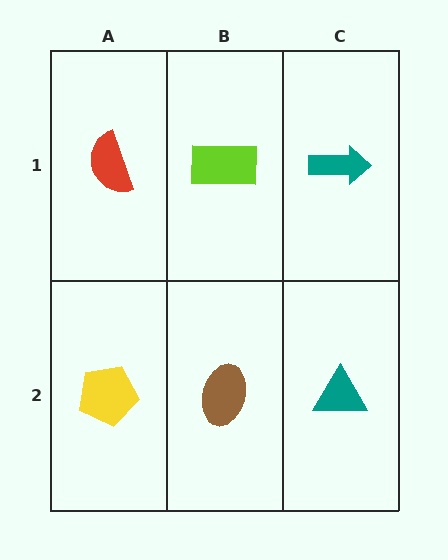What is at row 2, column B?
A brown ellipse.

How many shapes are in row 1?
3 shapes.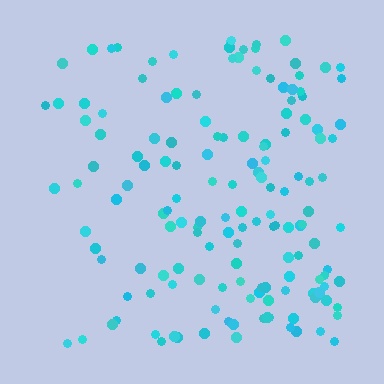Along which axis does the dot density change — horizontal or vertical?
Horizontal.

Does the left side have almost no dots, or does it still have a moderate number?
Still a moderate number, just noticeably fewer than the right.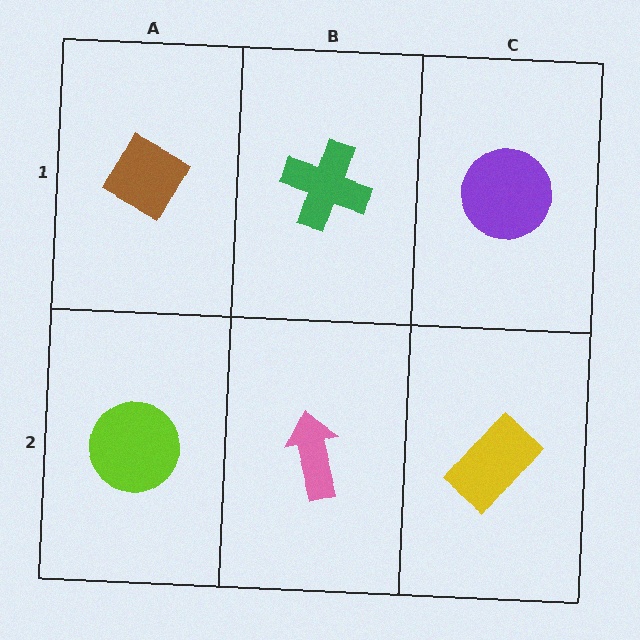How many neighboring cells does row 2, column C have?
2.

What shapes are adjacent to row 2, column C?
A purple circle (row 1, column C), a pink arrow (row 2, column B).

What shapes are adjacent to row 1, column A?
A lime circle (row 2, column A), a green cross (row 1, column B).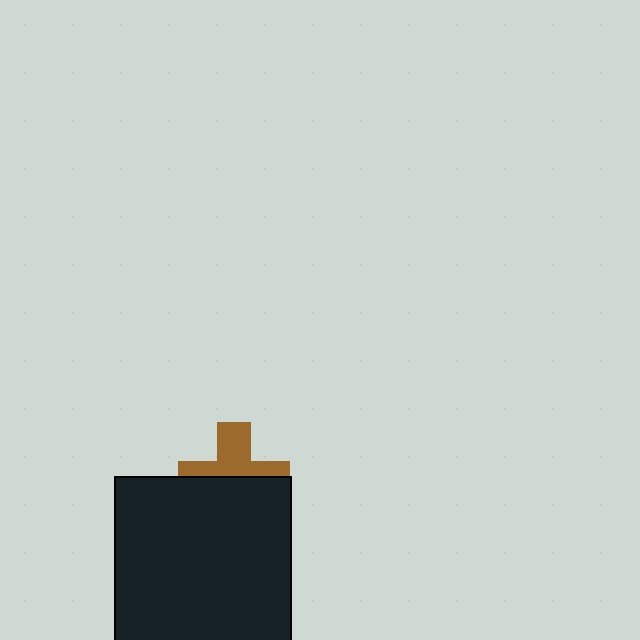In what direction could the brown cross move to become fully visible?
The brown cross could move up. That would shift it out from behind the black square entirely.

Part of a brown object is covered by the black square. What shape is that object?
It is a cross.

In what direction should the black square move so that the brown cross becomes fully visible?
The black square should move down. That is the shortest direction to clear the overlap and leave the brown cross fully visible.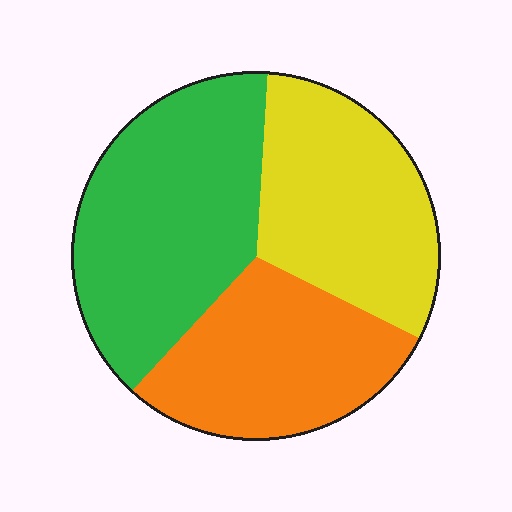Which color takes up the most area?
Green, at roughly 40%.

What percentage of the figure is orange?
Orange covers 29% of the figure.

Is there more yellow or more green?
Green.